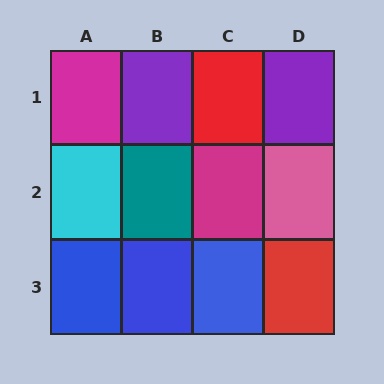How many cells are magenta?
2 cells are magenta.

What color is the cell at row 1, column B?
Purple.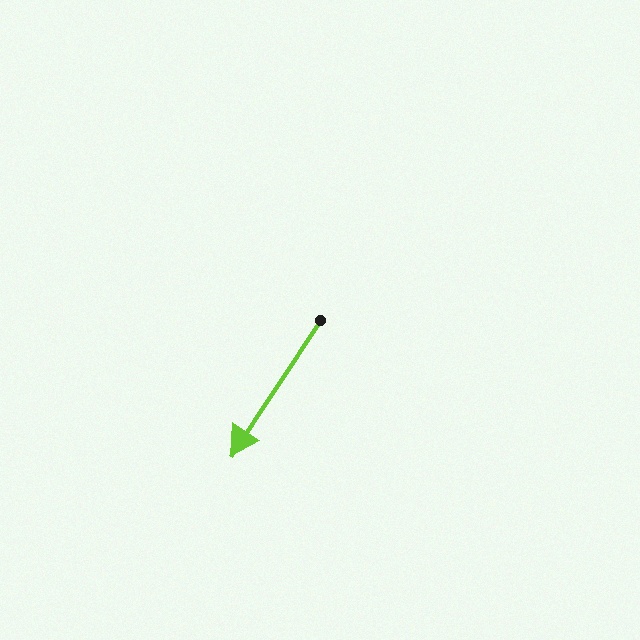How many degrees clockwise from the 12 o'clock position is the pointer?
Approximately 213 degrees.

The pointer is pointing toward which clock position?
Roughly 7 o'clock.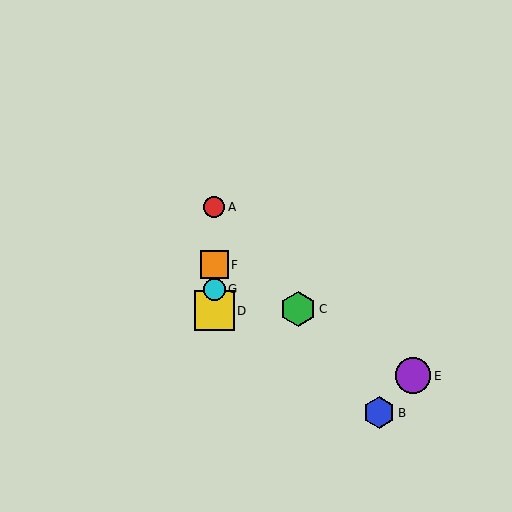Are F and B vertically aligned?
No, F is at x≈214 and B is at x≈379.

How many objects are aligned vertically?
4 objects (A, D, F, G) are aligned vertically.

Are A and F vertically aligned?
Yes, both are at x≈214.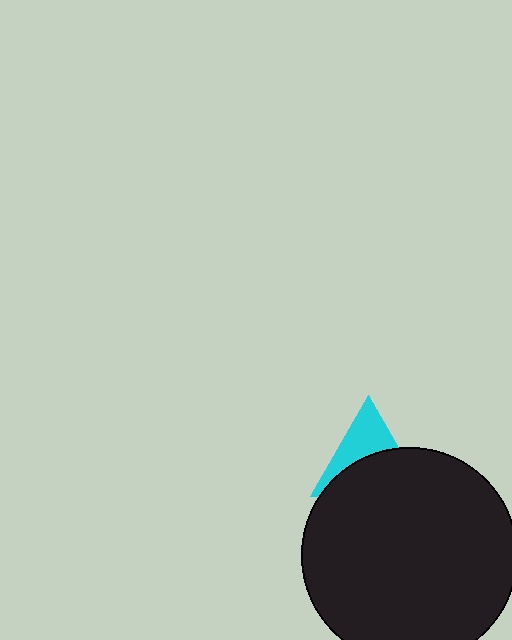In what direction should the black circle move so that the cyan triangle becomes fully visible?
The black circle should move down. That is the shortest direction to clear the overlap and leave the cyan triangle fully visible.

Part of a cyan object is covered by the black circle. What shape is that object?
It is a triangle.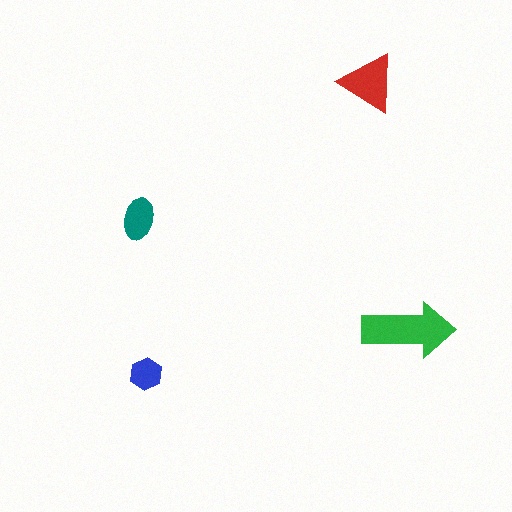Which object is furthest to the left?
The teal ellipse is leftmost.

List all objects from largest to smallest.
The green arrow, the red triangle, the teal ellipse, the blue hexagon.